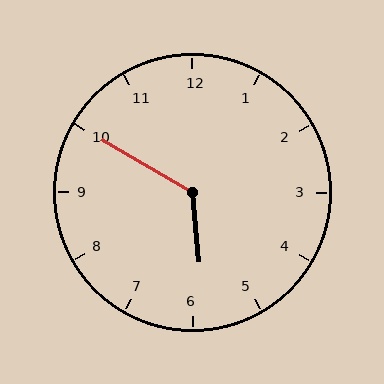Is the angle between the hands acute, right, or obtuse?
It is obtuse.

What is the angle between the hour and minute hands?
Approximately 125 degrees.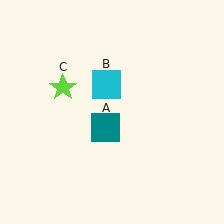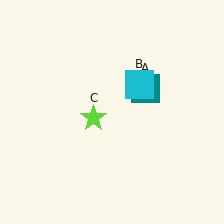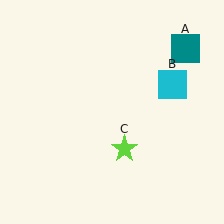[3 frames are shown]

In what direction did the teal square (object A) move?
The teal square (object A) moved up and to the right.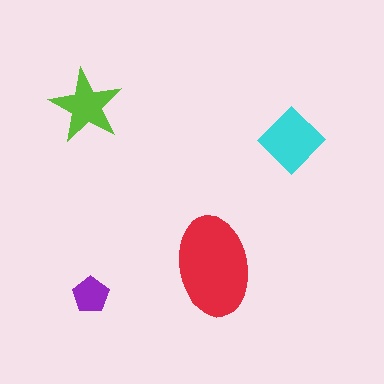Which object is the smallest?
The purple pentagon.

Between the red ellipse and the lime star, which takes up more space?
The red ellipse.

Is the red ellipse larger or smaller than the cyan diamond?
Larger.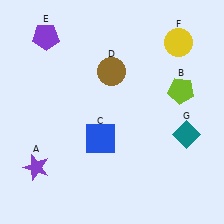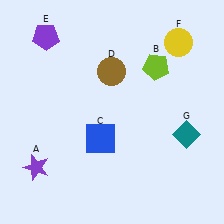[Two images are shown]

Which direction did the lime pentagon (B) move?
The lime pentagon (B) moved left.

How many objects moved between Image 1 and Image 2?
1 object moved between the two images.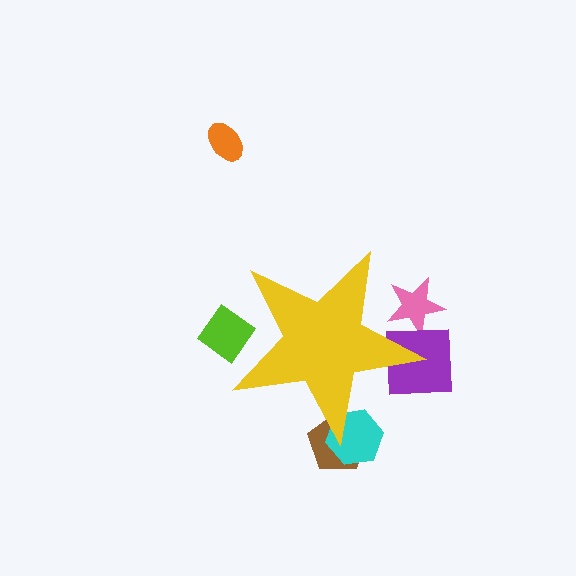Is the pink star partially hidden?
Yes, the pink star is partially hidden behind the yellow star.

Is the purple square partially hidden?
Yes, the purple square is partially hidden behind the yellow star.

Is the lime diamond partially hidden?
Yes, the lime diamond is partially hidden behind the yellow star.